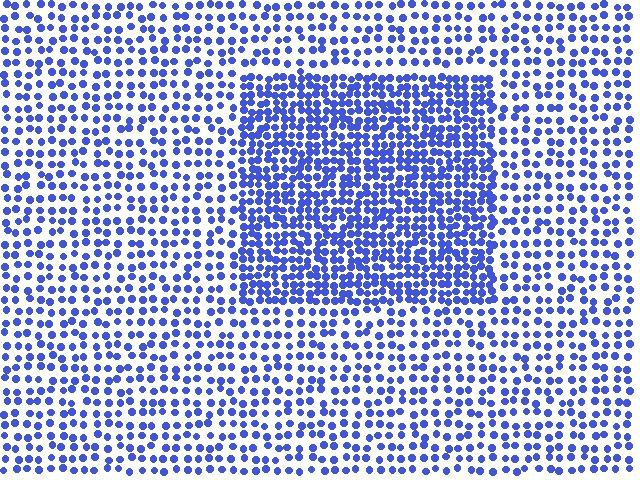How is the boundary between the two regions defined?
The boundary is defined by a change in element density (approximately 1.9x ratio). All elements are the same color, size, and shape.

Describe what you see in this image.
The image contains small blue elements arranged at two different densities. A rectangle-shaped region is visible where the elements are more densely packed than the surrounding area.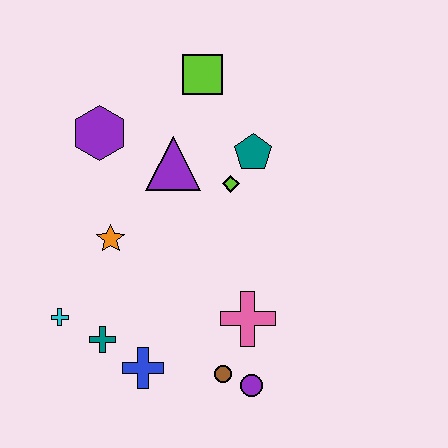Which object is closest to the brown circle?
The purple circle is closest to the brown circle.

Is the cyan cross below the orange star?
Yes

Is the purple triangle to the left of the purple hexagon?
No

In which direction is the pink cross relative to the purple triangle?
The pink cross is below the purple triangle.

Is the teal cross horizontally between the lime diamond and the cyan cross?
Yes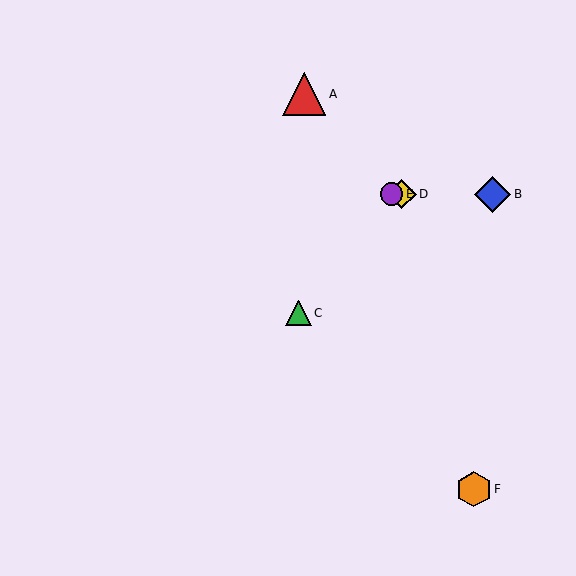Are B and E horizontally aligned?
Yes, both are at y≈194.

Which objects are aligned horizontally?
Objects B, D, E are aligned horizontally.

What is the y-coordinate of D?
Object D is at y≈194.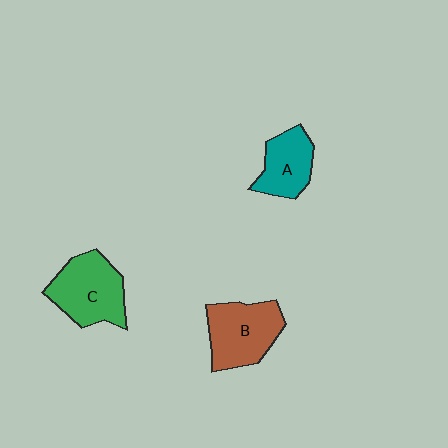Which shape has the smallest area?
Shape A (teal).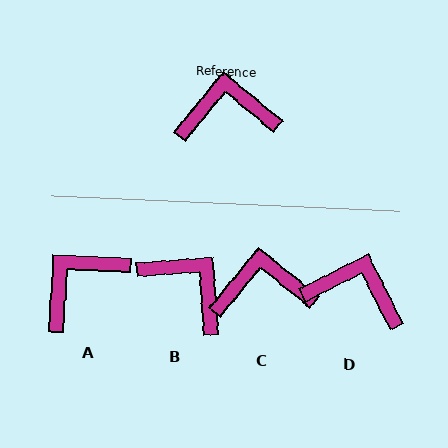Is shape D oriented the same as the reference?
No, it is off by about 24 degrees.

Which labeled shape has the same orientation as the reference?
C.